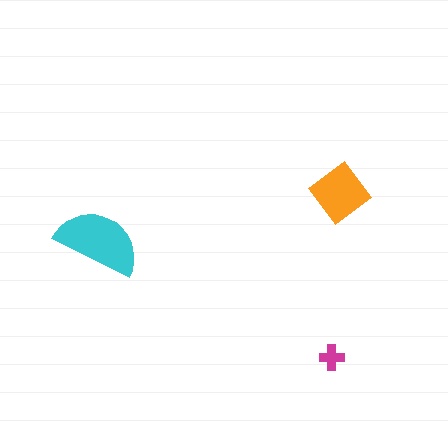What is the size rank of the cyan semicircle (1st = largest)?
1st.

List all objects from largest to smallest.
The cyan semicircle, the orange diamond, the magenta cross.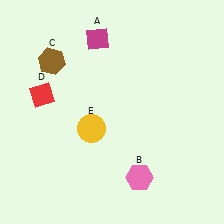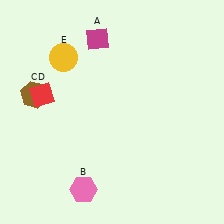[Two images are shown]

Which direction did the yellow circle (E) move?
The yellow circle (E) moved up.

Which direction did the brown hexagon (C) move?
The brown hexagon (C) moved down.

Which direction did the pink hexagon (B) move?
The pink hexagon (B) moved left.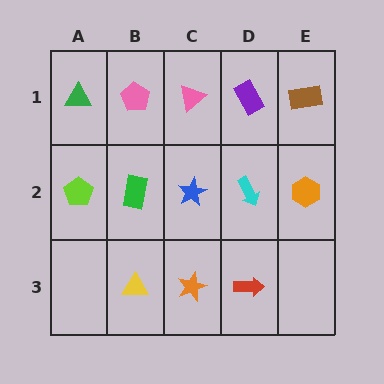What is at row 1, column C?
A pink triangle.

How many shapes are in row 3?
3 shapes.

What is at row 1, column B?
A pink pentagon.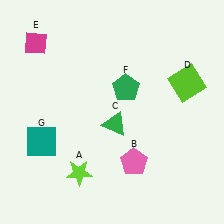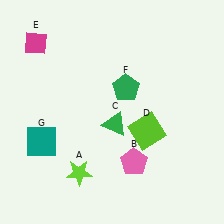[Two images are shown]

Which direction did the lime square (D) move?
The lime square (D) moved down.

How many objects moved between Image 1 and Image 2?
1 object moved between the two images.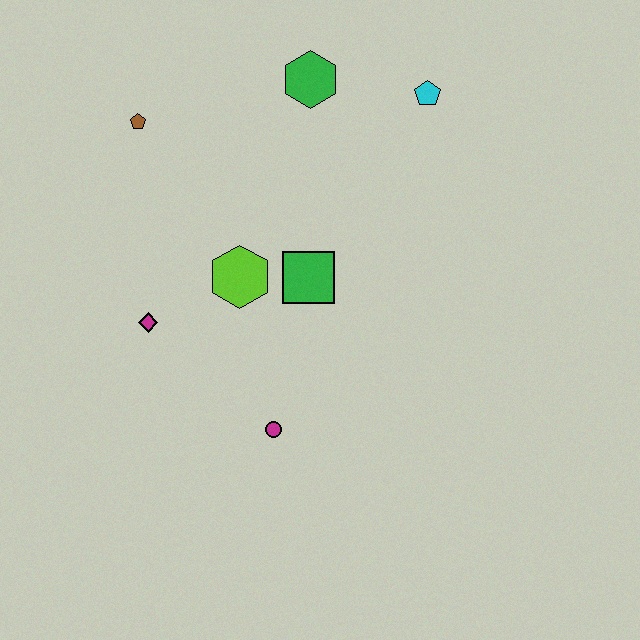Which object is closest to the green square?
The lime hexagon is closest to the green square.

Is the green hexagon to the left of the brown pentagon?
No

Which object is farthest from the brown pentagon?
The magenta circle is farthest from the brown pentagon.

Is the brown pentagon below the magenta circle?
No